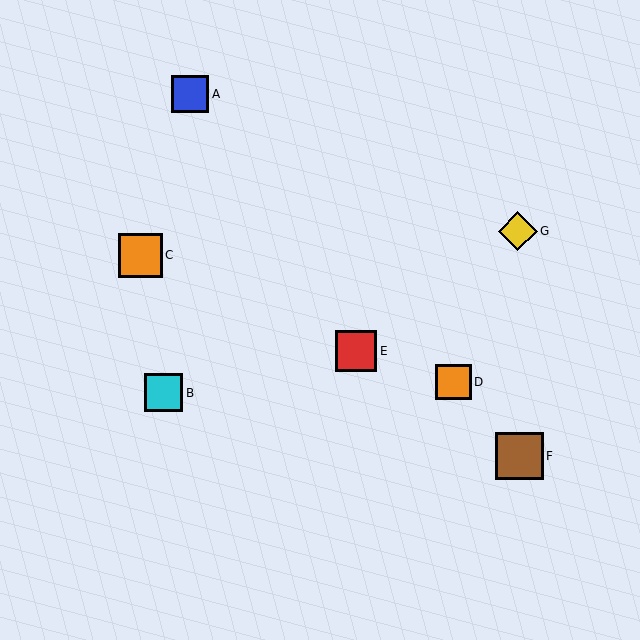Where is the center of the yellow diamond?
The center of the yellow diamond is at (518, 231).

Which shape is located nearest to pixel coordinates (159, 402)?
The cyan square (labeled B) at (164, 393) is nearest to that location.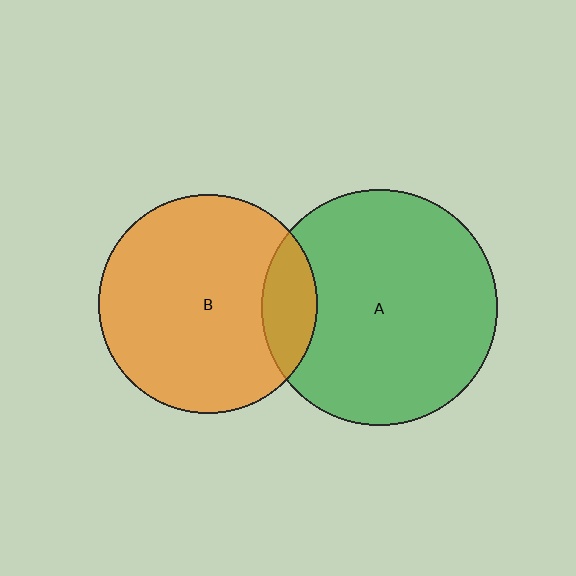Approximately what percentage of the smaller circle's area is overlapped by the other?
Approximately 15%.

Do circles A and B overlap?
Yes.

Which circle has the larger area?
Circle A (green).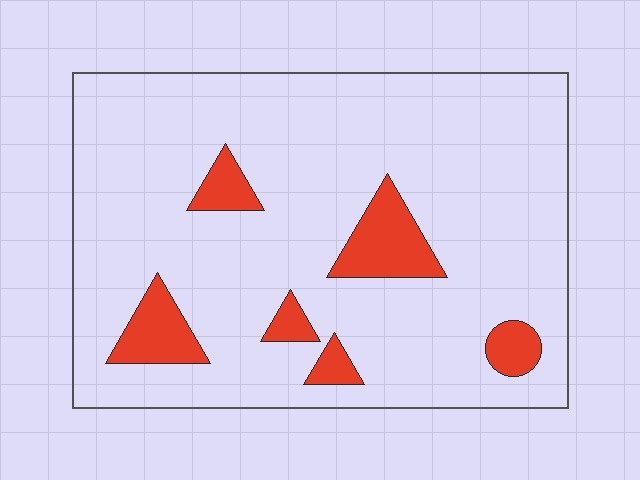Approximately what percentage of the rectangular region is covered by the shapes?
Approximately 10%.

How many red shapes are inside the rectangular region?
6.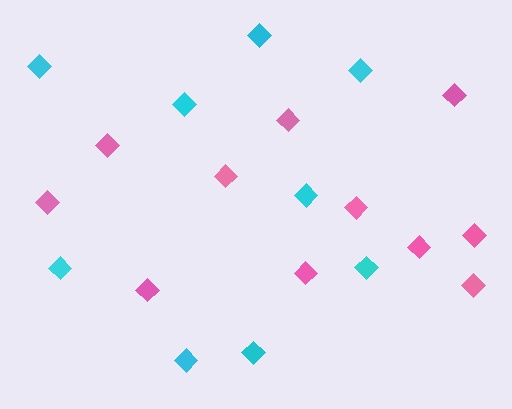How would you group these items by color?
There are 2 groups: one group of cyan diamonds (9) and one group of pink diamonds (11).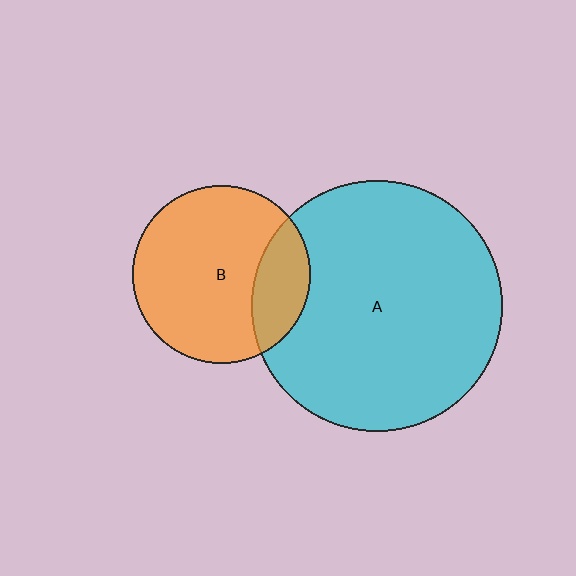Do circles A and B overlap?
Yes.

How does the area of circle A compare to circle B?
Approximately 2.0 times.